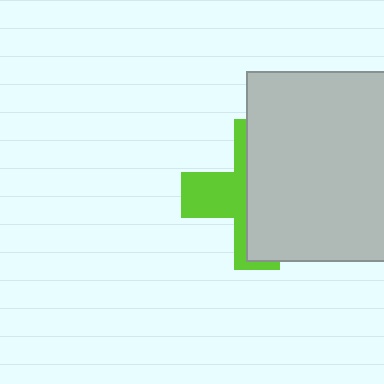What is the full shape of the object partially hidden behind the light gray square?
The partially hidden object is a lime cross.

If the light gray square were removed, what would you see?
You would see the complete lime cross.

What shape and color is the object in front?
The object in front is a light gray square.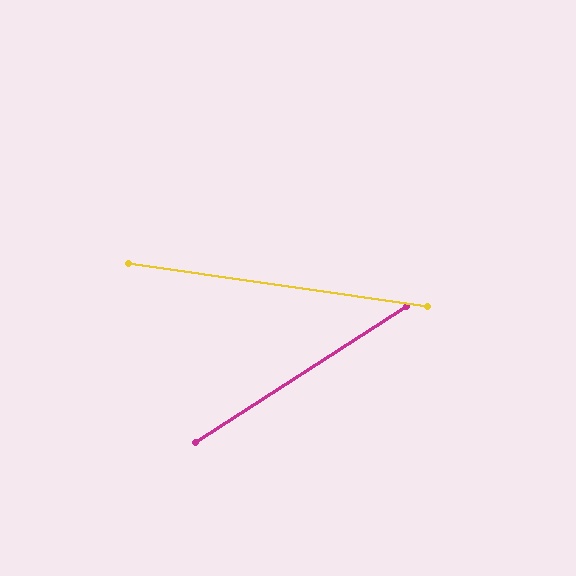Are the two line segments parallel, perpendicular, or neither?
Neither parallel nor perpendicular — they differ by about 41°.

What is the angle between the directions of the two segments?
Approximately 41 degrees.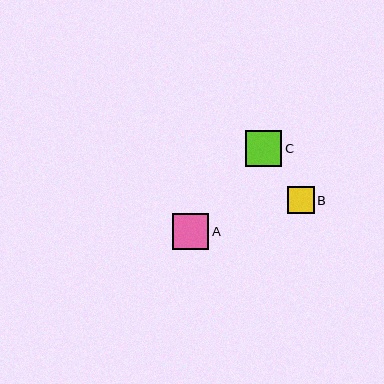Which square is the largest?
Square C is the largest with a size of approximately 36 pixels.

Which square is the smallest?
Square B is the smallest with a size of approximately 27 pixels.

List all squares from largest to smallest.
From largest to smallest: C, A, B.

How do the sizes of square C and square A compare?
Square C and square A are approximately the same size.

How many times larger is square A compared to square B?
Square A is approximately 1.4 times the size of square B.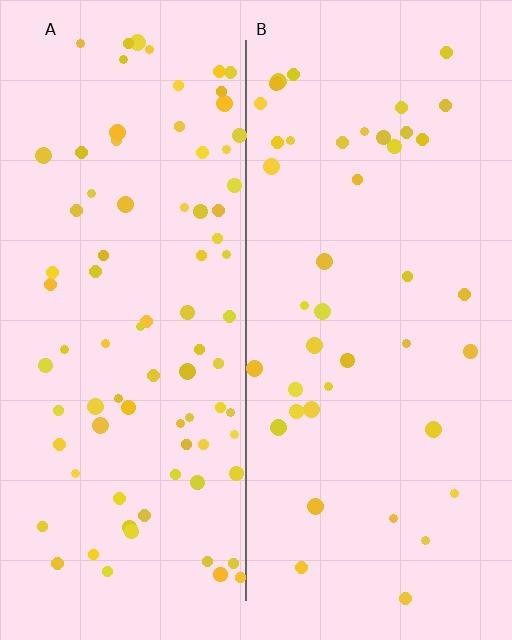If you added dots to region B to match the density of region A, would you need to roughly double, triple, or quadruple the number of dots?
Approximately double.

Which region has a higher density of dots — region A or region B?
A (the left).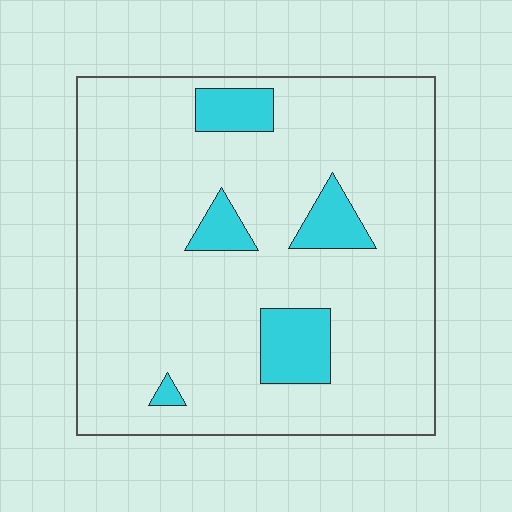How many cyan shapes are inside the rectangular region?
5.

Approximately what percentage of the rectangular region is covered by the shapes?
Approximately 10%.